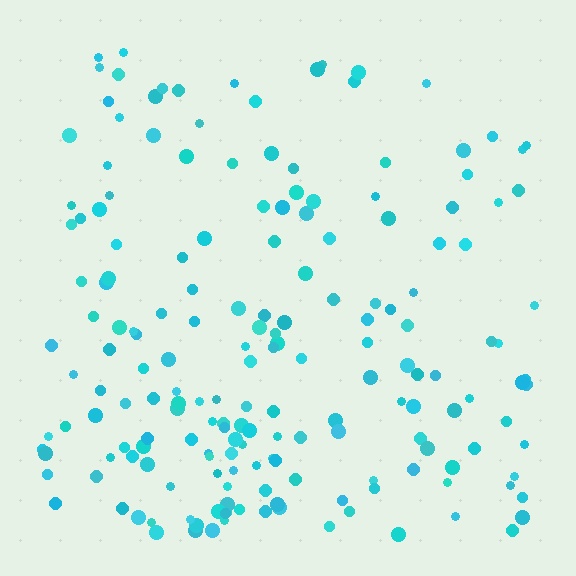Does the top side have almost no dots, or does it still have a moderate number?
Still a moderate number, just noticeably fewer than the bottom.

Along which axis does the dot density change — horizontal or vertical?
Vertical.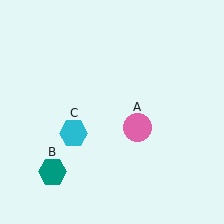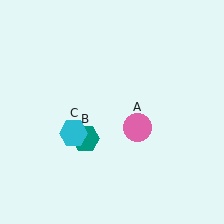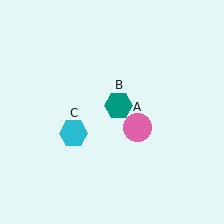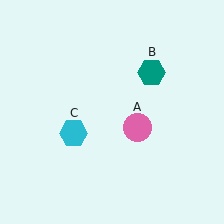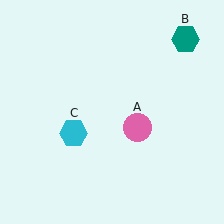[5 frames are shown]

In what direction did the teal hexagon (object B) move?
The teal hexagon (object B) moved up and to the right.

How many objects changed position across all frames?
1 object changed position: teal hexagon (object B).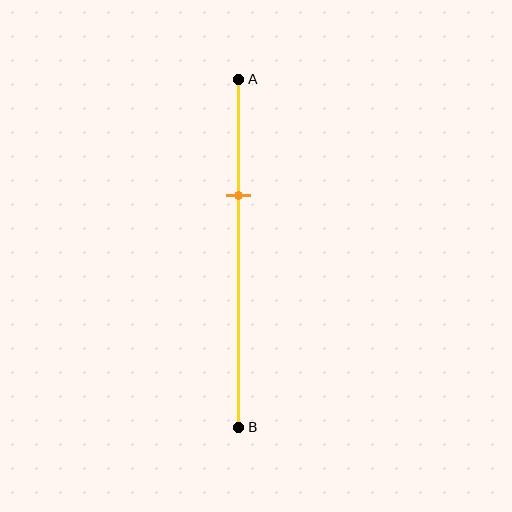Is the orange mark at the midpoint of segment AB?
No, the mark is at about 35% from A, not at the 50% midpoint.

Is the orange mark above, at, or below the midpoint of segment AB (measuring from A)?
The orange mark is above the midpoint of segment AB.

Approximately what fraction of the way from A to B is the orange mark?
The orange mark is approximately 35% of the way from A to B.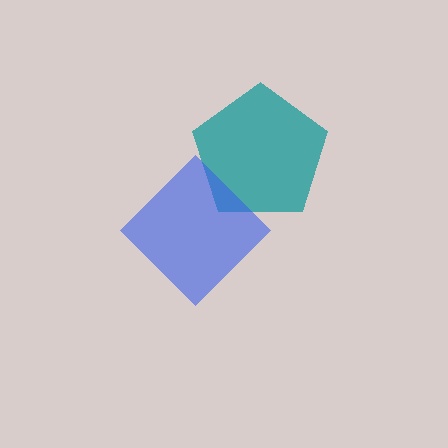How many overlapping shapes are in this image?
There are 2 overlapping shapes in the image.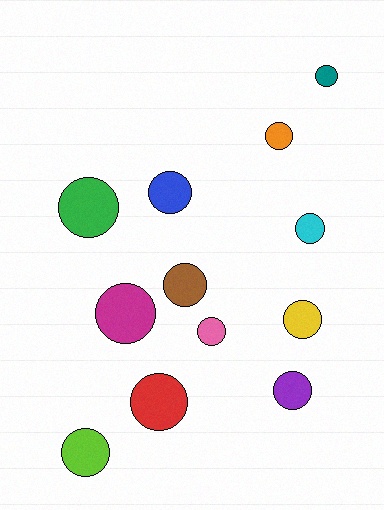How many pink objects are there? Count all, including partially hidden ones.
There is 1 pink object.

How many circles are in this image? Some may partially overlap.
There are 12 circles.